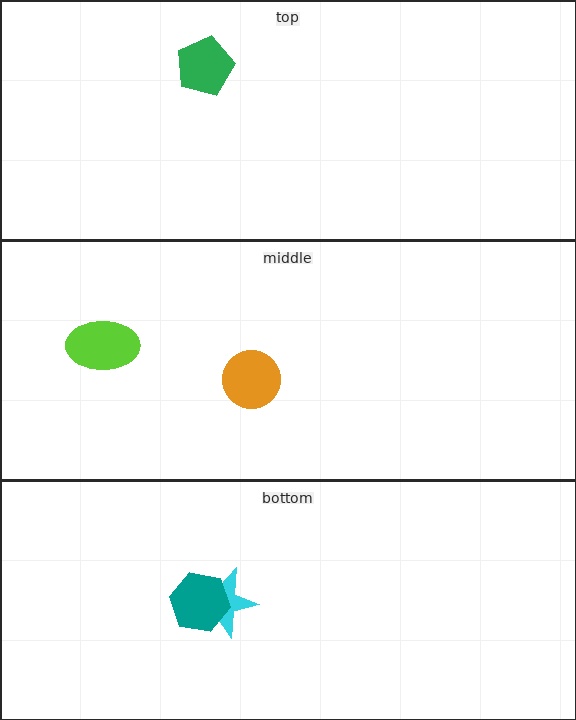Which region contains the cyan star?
The bottom region.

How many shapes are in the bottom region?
2.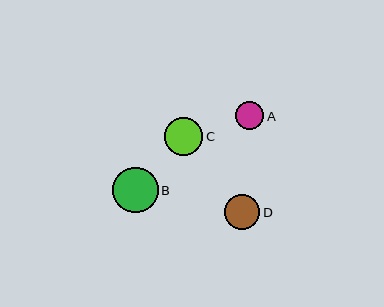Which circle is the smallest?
Circle A is the smallest with a size of approximately 28 pixels.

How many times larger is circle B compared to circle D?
Circle B is approximately 1.3 times the size of circle D.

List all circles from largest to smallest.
From largest to smallest: B, C, D, A.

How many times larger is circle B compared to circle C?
Circle B is approximately 1.2 times the size of circle C.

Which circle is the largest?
Circle B is the largest with a size of approximately 46 pixels.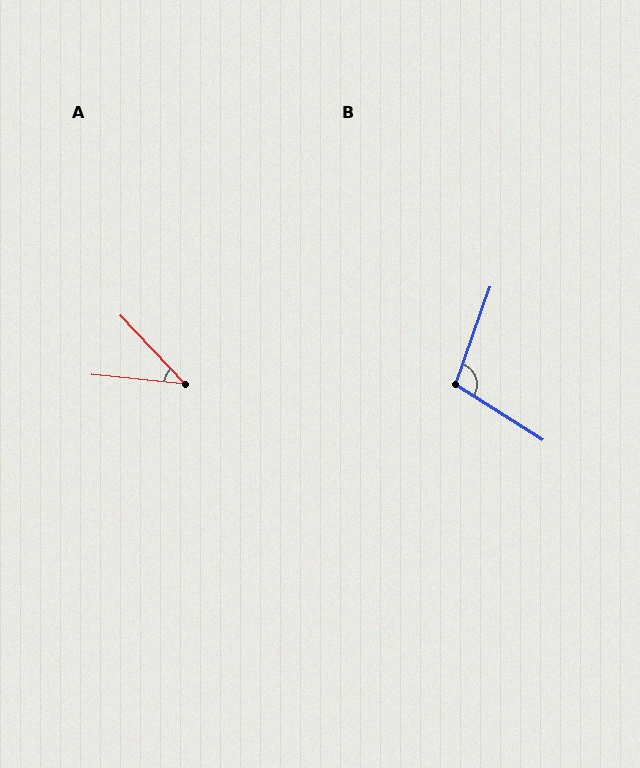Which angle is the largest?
B, at approximately 103 degrees.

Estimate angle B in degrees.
Approximately 103 degrees.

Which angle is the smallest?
A, at approximately 41 degrees.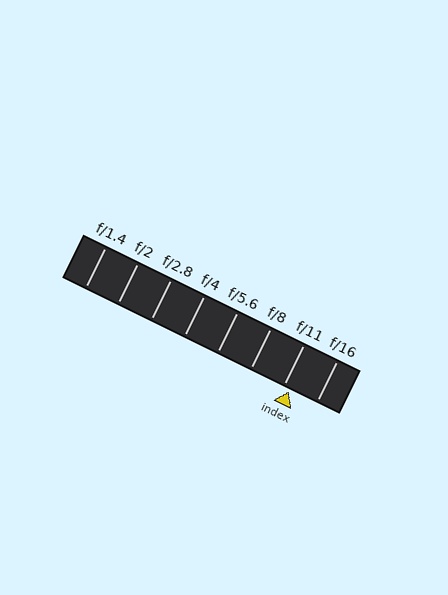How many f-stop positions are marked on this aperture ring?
There are 8 f-stop positions marked.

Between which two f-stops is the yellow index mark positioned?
The index mark is between f/11 and f/16.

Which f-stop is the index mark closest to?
The index mark is closest to f/11.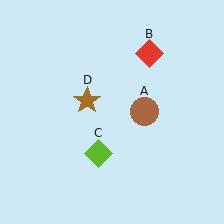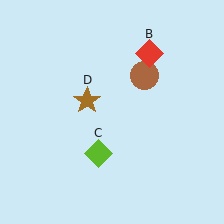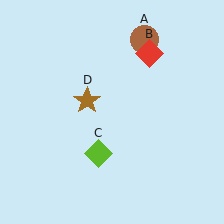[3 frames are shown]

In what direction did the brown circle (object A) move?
The brown circle (object A) moved up.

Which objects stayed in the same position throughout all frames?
Red diamond (object B) and lime diamond (object C) and brown star (object D) remained stationary.